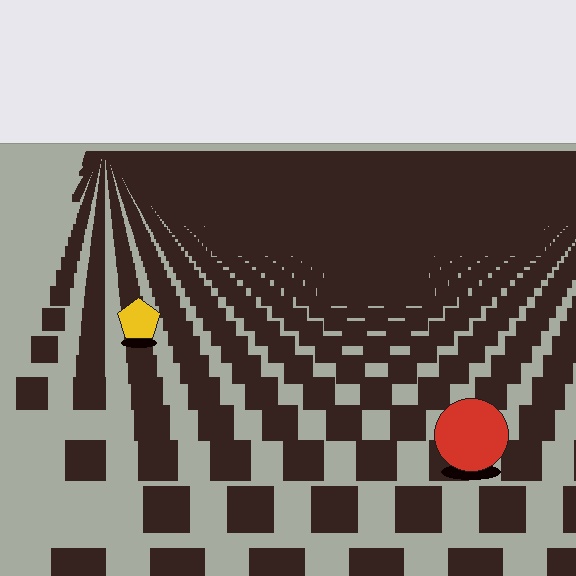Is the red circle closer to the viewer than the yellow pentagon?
Yes. The red circle is closer — you can tell from the texture gradient: the ground texture is coarser near it.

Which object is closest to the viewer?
The red circle is closest. The texture marks near it are larger and more spread out.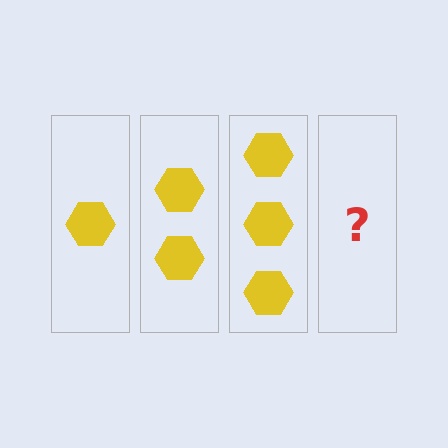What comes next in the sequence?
The next element should be 4 hexagons.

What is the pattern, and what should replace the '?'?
The pattern is that each step adds one more hexagon. The '?' should be 4 hexagons.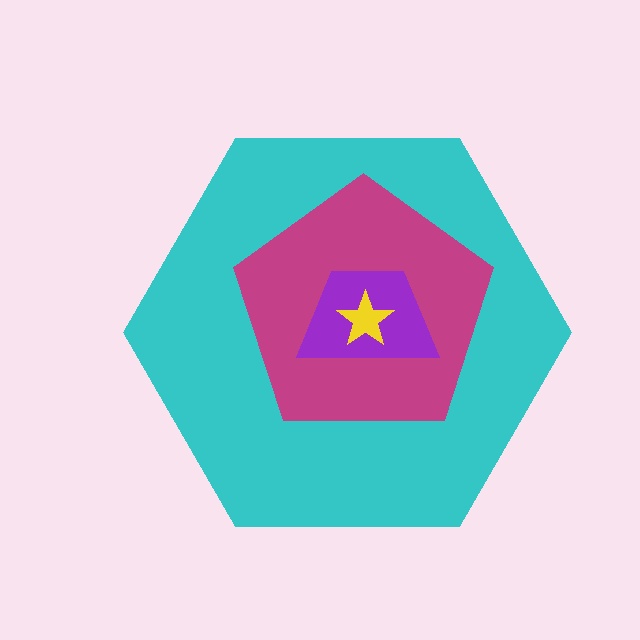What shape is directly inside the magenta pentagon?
The purple trapezoid.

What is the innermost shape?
The yellow star.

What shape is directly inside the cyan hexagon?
The magenta pentagon.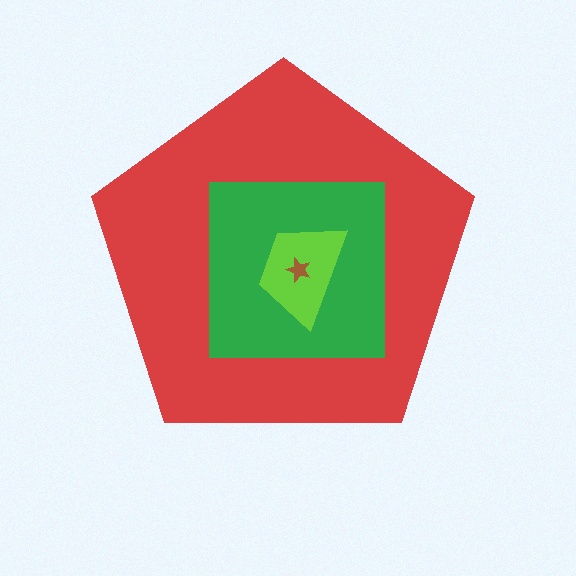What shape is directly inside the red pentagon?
The green square.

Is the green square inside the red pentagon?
Yes.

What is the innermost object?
The brown star.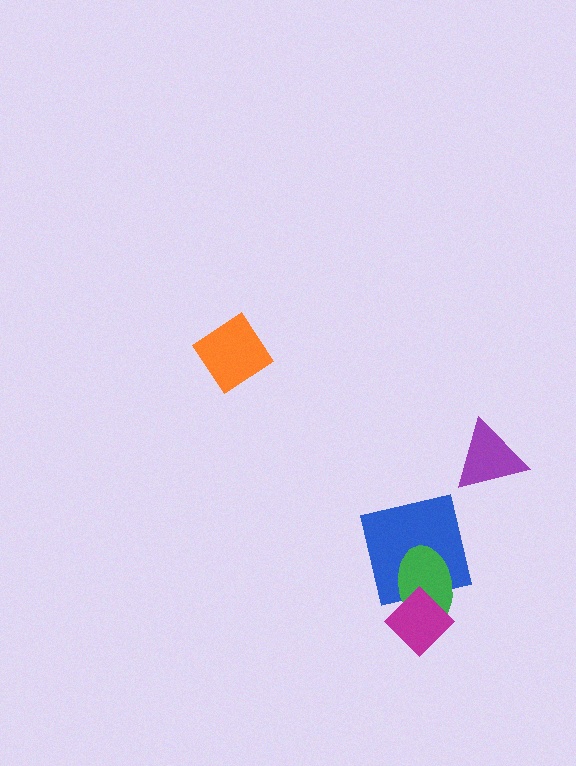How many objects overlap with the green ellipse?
2 objects overlap with the green ellipse.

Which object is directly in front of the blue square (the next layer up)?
The green ellipse is directly in front of the blue square.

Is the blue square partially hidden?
Yes, it is partially covered by another shape.